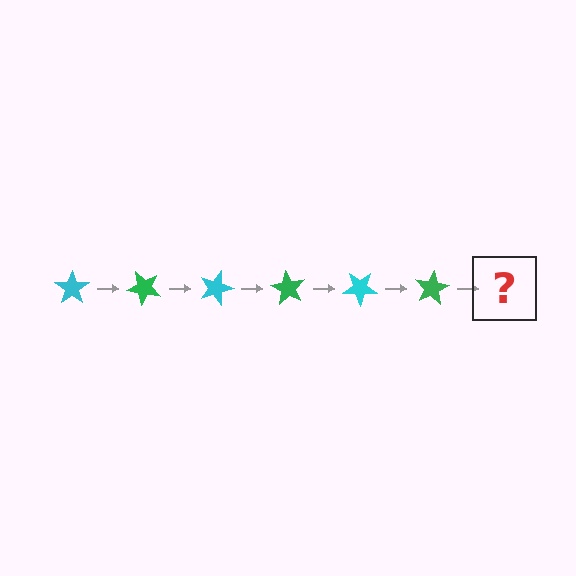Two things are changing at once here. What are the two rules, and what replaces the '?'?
The two rules are that it rotates 45 degrees each step and the color cycles through cyan and green. The '?' should be a cyan star, rotated 270 degrees from the start.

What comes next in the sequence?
The next element should be a cyan star, rotated 270 degrees from the start.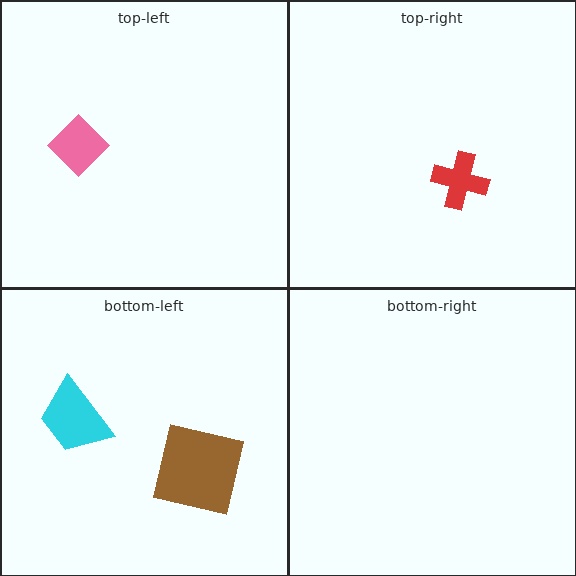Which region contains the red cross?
The top-right region.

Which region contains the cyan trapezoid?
The bottom-left region.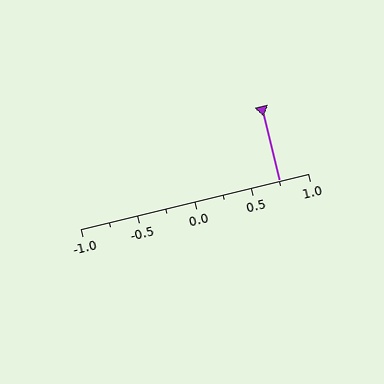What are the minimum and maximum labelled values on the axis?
The axis runs from -1.0 to 1.0.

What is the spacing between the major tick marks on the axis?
The major ticks are spaced 0.5 apart.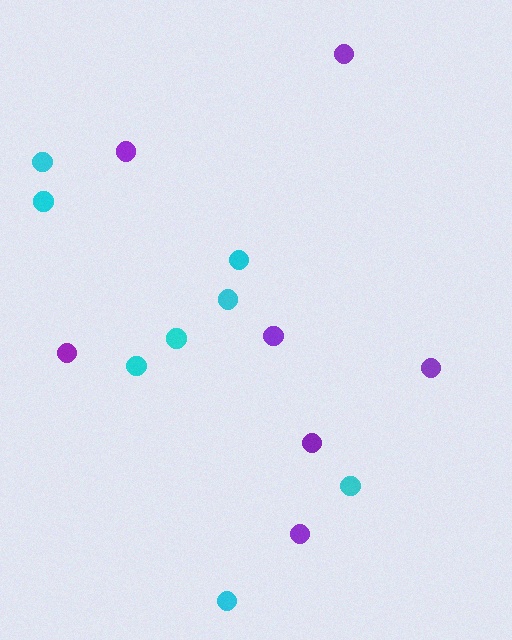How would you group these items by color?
There are 2 groups: one group of purple circles (7) and one group of cyan circles (8).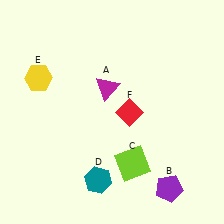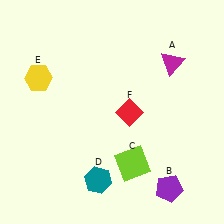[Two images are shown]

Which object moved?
The magenta triangle (A) moved right.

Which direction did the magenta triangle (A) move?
The magenta triangle (A) moved right.